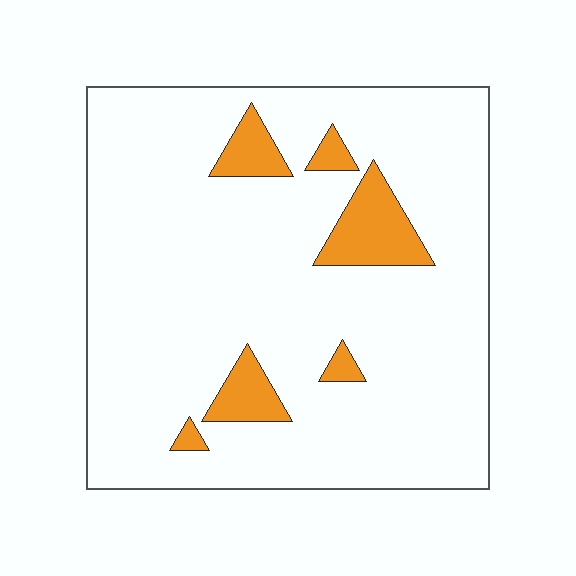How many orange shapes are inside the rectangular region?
6.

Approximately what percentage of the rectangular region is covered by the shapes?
Approximately 10%.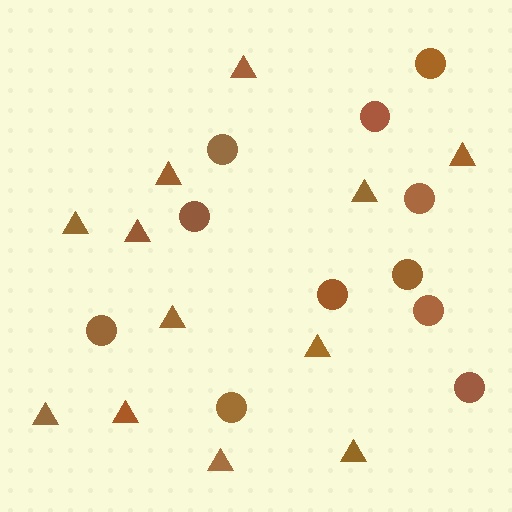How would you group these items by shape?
There are 2 groups: one group of circles (11) and one group of triangles (12).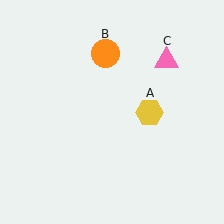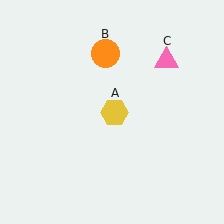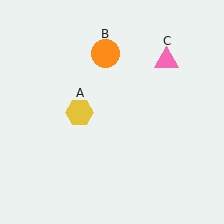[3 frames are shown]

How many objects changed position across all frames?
1 object changed position: yellow hexagon (object A).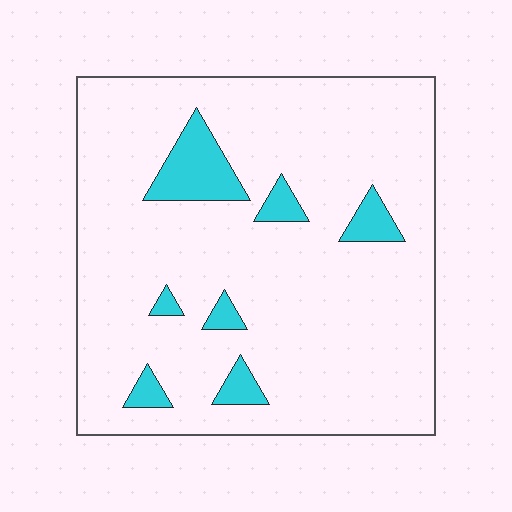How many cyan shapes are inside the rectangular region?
7.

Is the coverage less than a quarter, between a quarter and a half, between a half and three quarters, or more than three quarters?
Less than a quarter.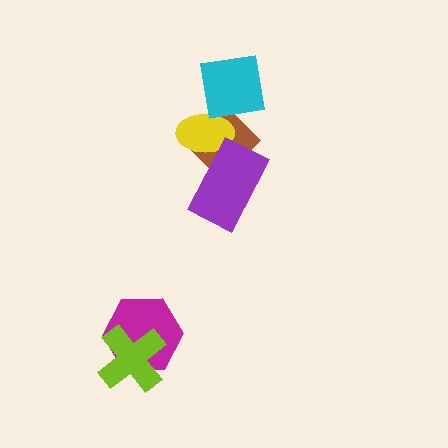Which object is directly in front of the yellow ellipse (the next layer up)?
The cyan square is directly in front of the yellow ellipse.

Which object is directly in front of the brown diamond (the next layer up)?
The yellow ellipse is directly in front of the brown diamond.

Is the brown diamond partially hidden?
Yes, it is partially covered by another shape.